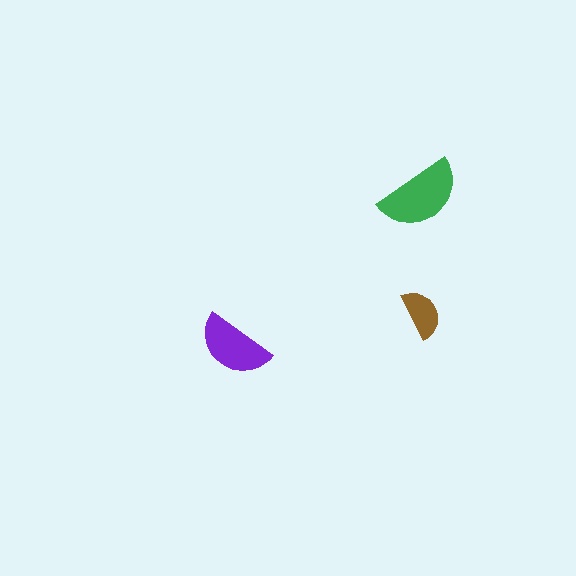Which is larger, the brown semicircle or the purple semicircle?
The purple one.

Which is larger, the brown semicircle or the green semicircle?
The green one.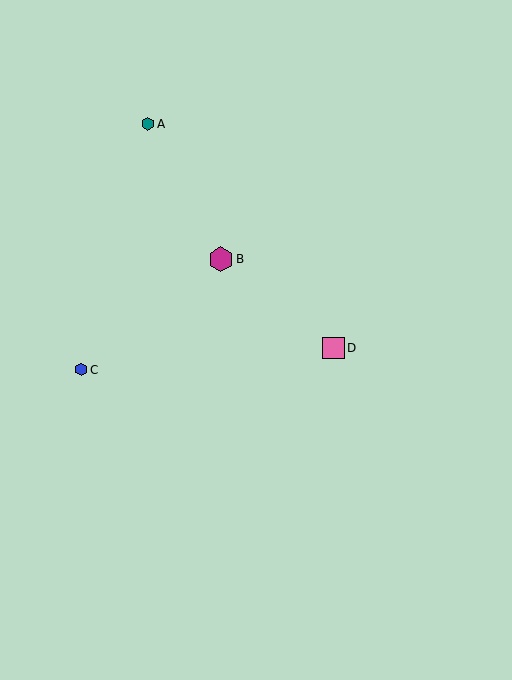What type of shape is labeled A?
Shape A is a teal hexagon.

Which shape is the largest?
The magenta hexagon (labeled B) is the largest.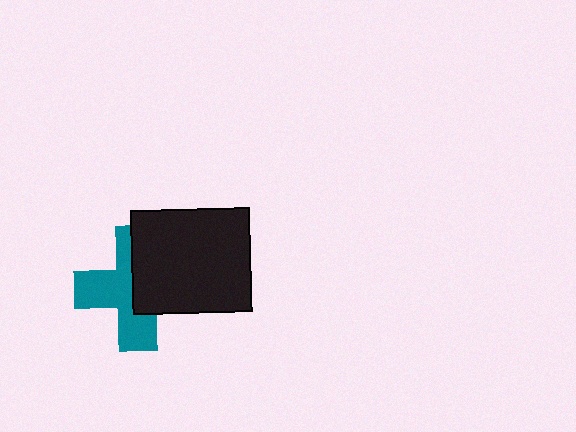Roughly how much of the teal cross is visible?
About half of it is visible (roughly 53%).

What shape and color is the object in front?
The object in front is a black rectangle.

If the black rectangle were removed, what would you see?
You would see the complete teal cross.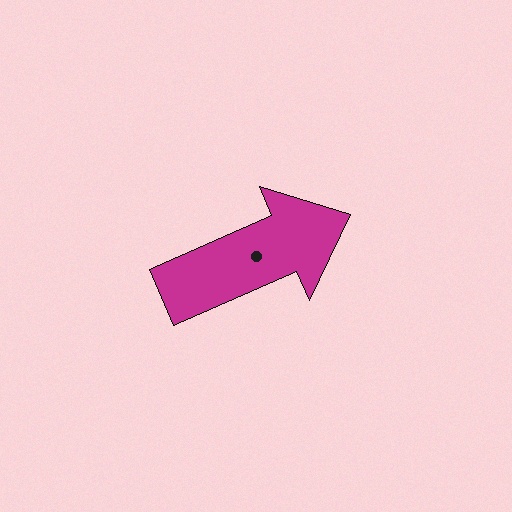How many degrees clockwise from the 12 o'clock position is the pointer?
Approximately 66 degrees.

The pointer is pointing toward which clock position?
Roughly 2 o'clock.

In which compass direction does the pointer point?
Northeast.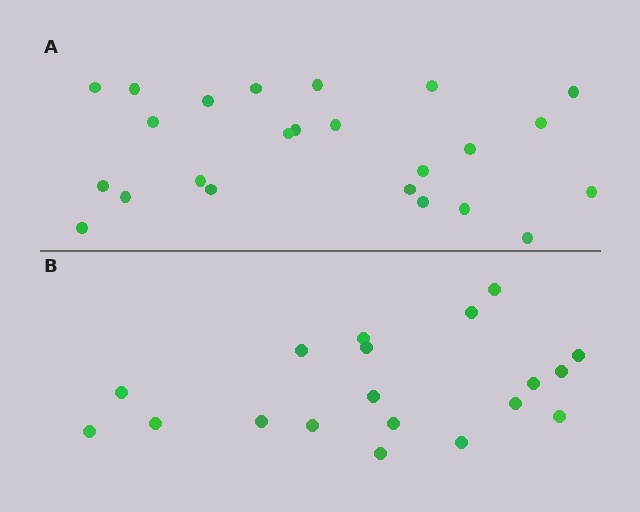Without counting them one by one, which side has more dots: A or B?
Region A (the top region) has more dots.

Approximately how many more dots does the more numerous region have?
Region A has about 5 more dots than region B.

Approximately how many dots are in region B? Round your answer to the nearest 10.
About 20 dots. (The exact count is 19, which rounds to 20.)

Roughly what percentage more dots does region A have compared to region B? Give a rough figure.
About 25% more.